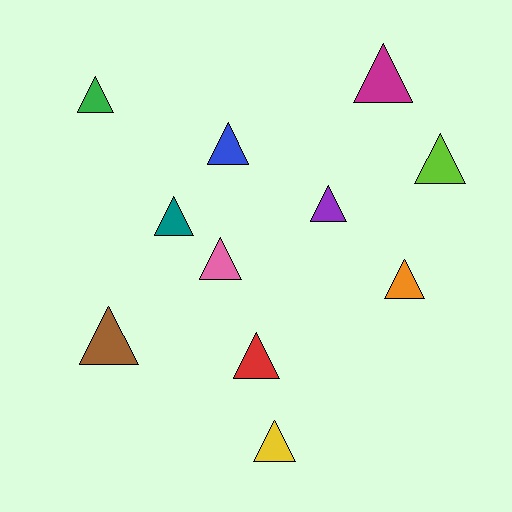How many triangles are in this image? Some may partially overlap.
There are 11 triangles.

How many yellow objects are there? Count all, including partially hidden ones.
There is 1 yellow object.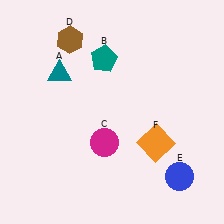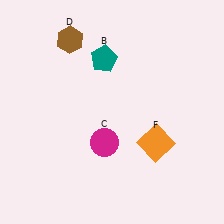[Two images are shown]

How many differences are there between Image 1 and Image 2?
There are 2 differences between the two images.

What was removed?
The blue circle (E), the teal triangle (A) were removed in Image 2.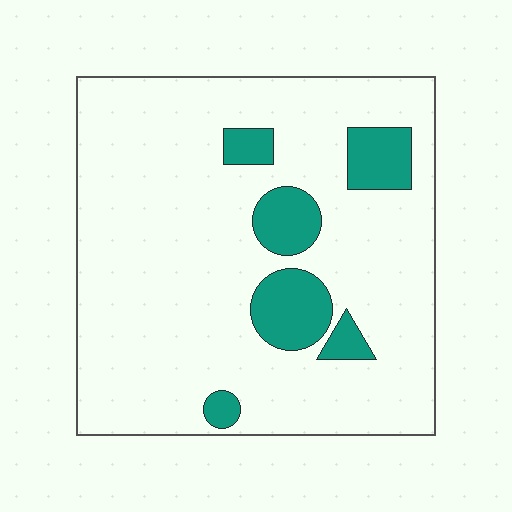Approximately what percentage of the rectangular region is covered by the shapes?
Approximately 15%.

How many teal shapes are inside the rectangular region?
6.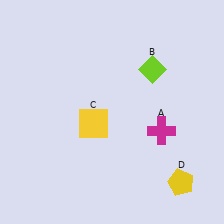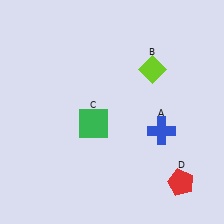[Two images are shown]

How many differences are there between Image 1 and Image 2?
There are 3 differences between the two images.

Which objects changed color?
A changed from magenta to blue. C changed from yellow to green. D changed from yellow to red.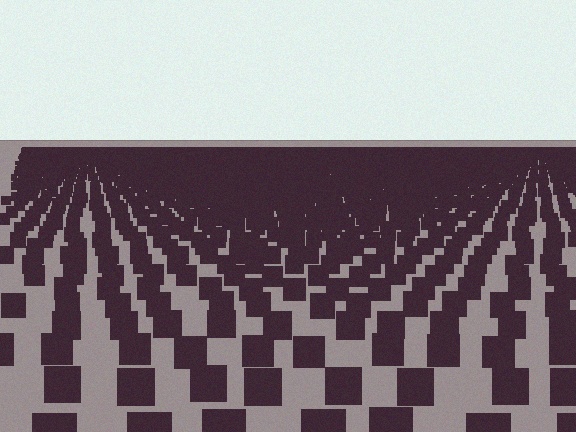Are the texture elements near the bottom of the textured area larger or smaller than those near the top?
Larger. Near the bottom, elements are closer to the viewer and appear at a bigger on-screen size.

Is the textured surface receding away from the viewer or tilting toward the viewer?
The surface is receding away from the viewer. Texture elements get smaller and denser toward the top.